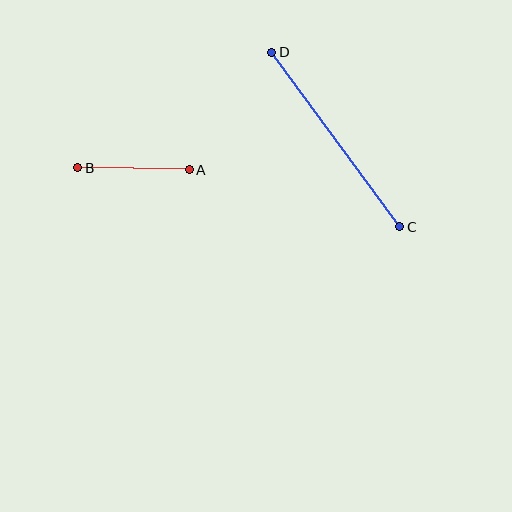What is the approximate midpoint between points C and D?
The midpoint is at approximately (336, 139) pixels.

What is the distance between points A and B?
The distance is approximately 111 pixels.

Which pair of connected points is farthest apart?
Points C and D are farthest apart.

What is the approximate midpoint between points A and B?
The midpoint is at approximately (134, 169) pixels.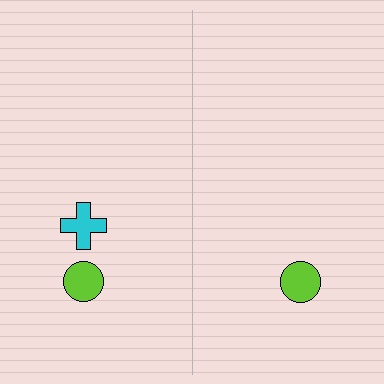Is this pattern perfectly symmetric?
No, the pattern is not perfectly symmetric. A cyan cross is missing from the right side.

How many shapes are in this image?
There are 3 shapes in this image.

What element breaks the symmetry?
A cyan cross is missing from the right side.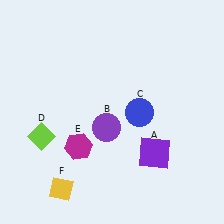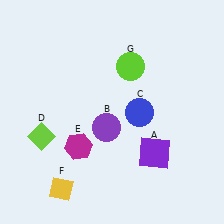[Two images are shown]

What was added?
A lime circle (G) was added in Image 2.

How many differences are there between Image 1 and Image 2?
There is 1 difference between the two images.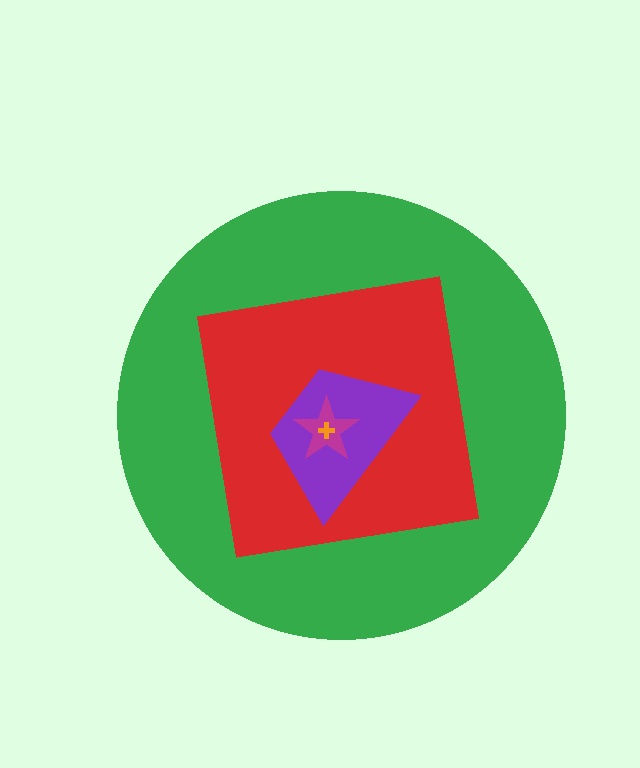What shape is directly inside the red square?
The purple trapezoid.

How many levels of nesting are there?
5.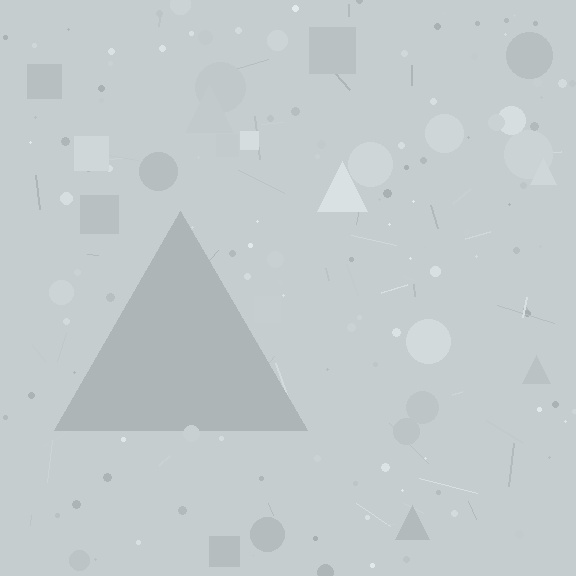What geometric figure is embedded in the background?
A triangle is embedded in the background.